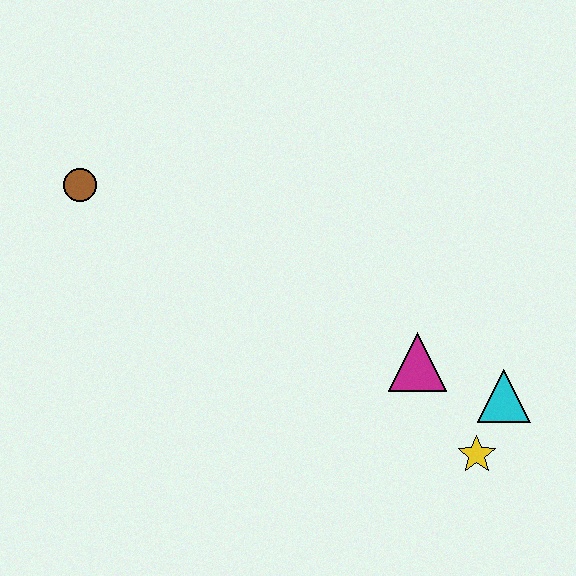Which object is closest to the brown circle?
The magenta triangle is closest to the brown circle.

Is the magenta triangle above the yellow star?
Yes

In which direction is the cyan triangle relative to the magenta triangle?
The cyan triangle is to the right of the magenta triangle.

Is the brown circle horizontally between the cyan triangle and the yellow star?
No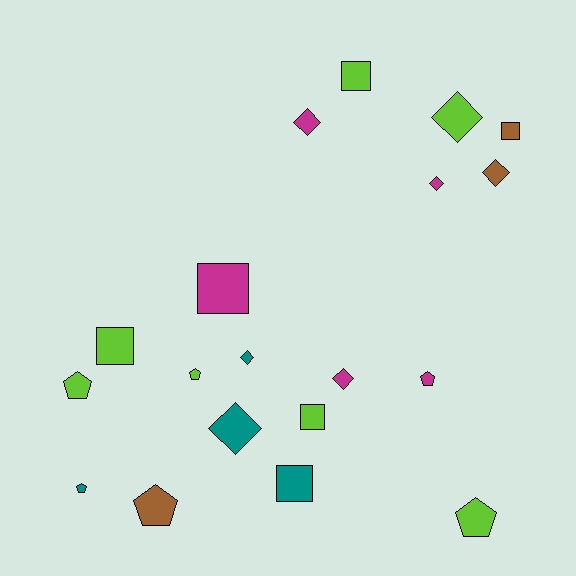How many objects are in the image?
There are 19 objects.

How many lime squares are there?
There are 3 lime squares.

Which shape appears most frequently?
Diamond, with 7 objects.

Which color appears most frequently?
Lime, with 7 objects.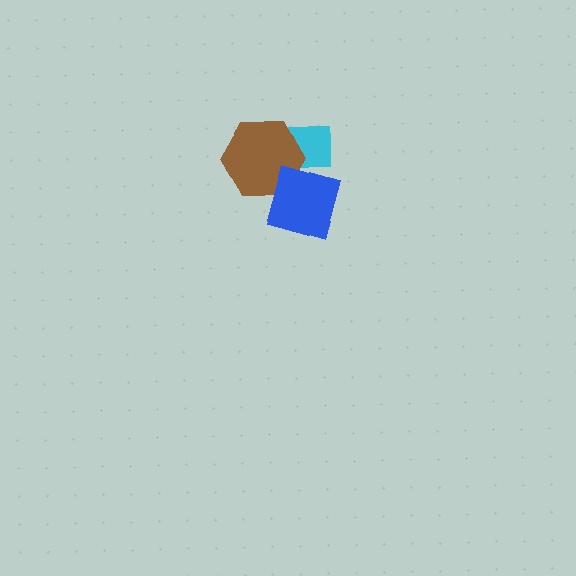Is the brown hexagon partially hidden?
Yes, it is partially covered by another shape.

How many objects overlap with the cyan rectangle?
2 objects overlap with the cyan rectangle.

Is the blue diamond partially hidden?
No, no other shape covers it.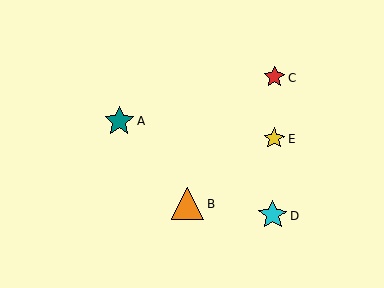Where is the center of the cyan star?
The center of the cyan star is at (272, 215).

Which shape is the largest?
The orange triangle (labeled B) is the largest.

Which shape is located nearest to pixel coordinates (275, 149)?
The yellow star (labeled E) at (274, 139) is nearest to that location.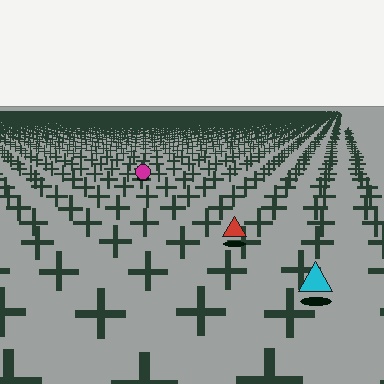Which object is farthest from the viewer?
The magenta circle is farthest from the viewer. It appears smaller and the ground texture around it is denser.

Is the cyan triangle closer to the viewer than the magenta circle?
Yes. The cyan triangle is closer — you can tell from the texture gradient: the ground texture is coarser near it.